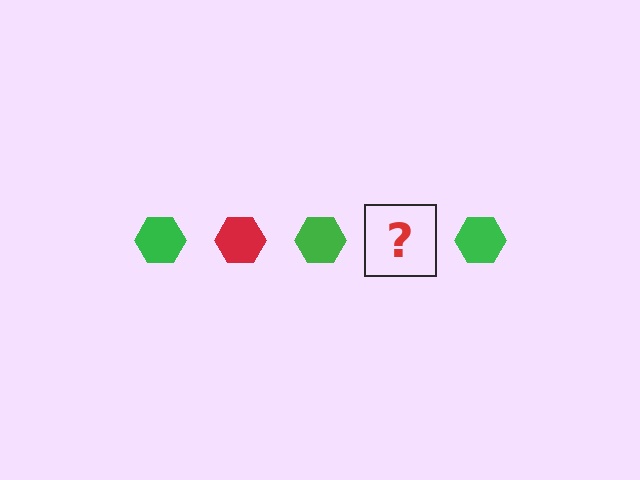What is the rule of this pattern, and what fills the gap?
The rule is that the pattern cycles through green, red hexagons. The gap should be filled with a red hexagon.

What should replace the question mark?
The question mark should be replaced with a red hexagon.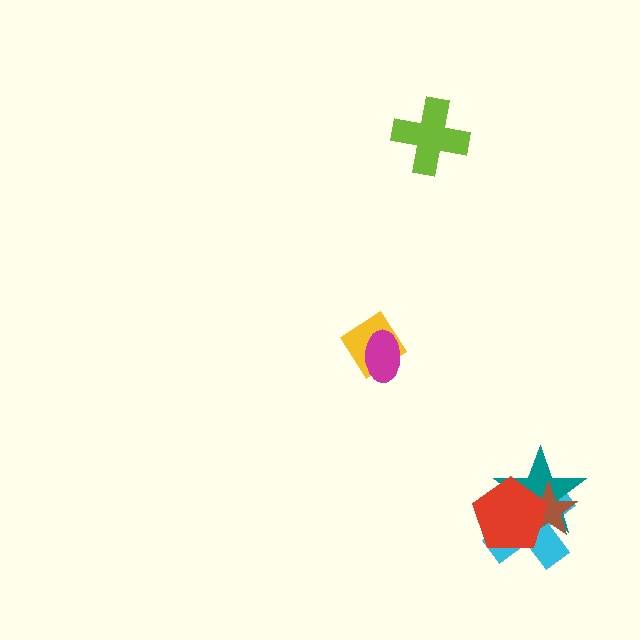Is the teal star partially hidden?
Yes, it is partially covered by another shape.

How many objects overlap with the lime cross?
0 objects overlap with the lime cross.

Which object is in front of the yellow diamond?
The magenta ellipse is in front of the yellow diamond.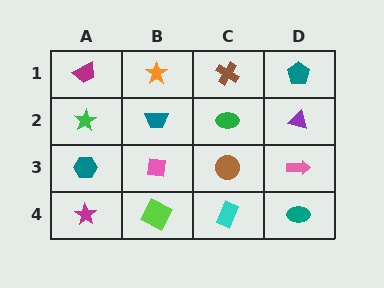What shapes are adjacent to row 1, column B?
A teal trapezoid (row 2, column B), a magenta trapezoid (row 1, column A), a brown cross (row 1, column C).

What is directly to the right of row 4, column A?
A lime square.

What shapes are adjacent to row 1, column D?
A purple triangle (row 2, column D), a brown cross (row 1, column C).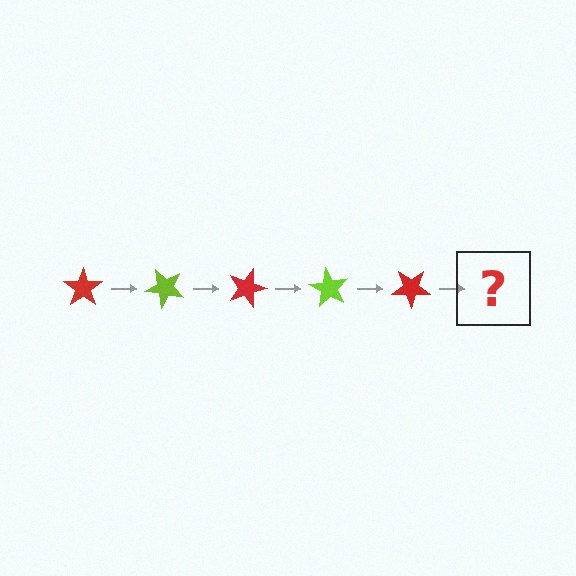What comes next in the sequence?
The next element should be a lime star, rotated 225 degrees from the start.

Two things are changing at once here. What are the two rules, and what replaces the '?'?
The two rules are that it rotates 45 degrees each step and the color cycles through red and lime. The '?' should be a lime star, rotated 225 degrees from the start.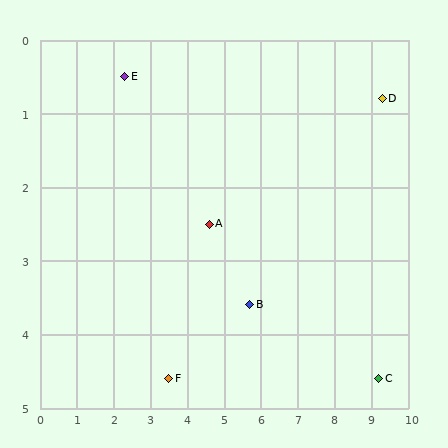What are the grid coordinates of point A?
Point A is at approximately (4.6, 2.5).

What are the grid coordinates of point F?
Point F is at approximately (3.5, 4.6).